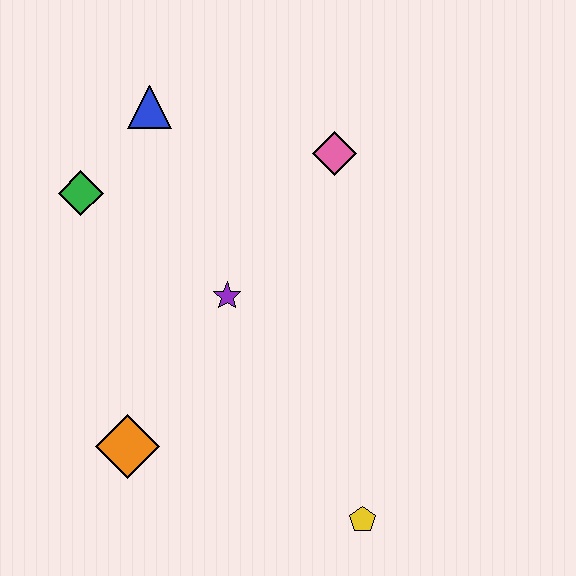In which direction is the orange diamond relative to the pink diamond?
The orange diamond is below the pink diamond.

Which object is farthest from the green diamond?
The yellow pentagon is farthest from the green diamond.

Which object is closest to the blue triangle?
The green diamond is closest to the blue triangle.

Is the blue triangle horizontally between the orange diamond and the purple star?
Yes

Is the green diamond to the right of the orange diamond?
No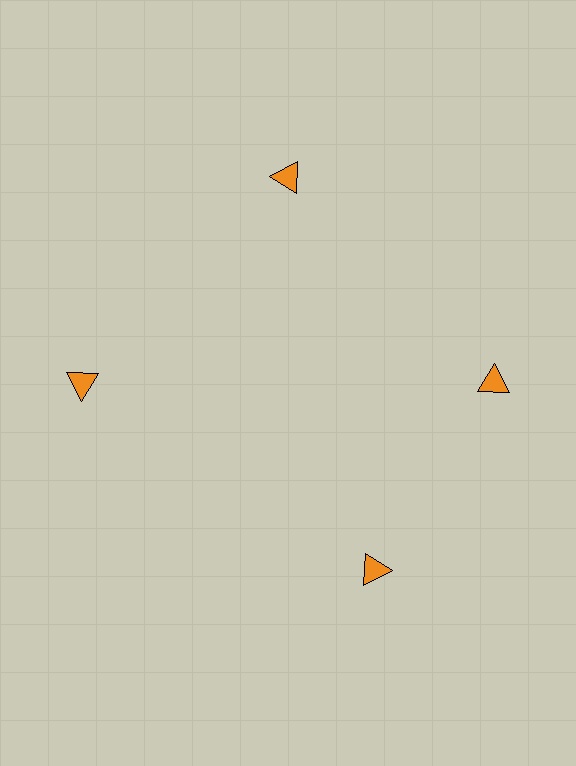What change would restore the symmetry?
The symmetry would be restored by rotating it back into even spacing with its neighbors so that all 4 triangles sit at equal angles and equal distance from the center.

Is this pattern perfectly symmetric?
No. The 4 orange triangles are arranged in a ring, but one element near the 6 o'clock position is rotated out of alignment along the ring, breaking the 4-fold rotational symmetry.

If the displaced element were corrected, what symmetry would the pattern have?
It would have 4-fold rotational symmetry — the pattern would map onto itself every 90 degrees.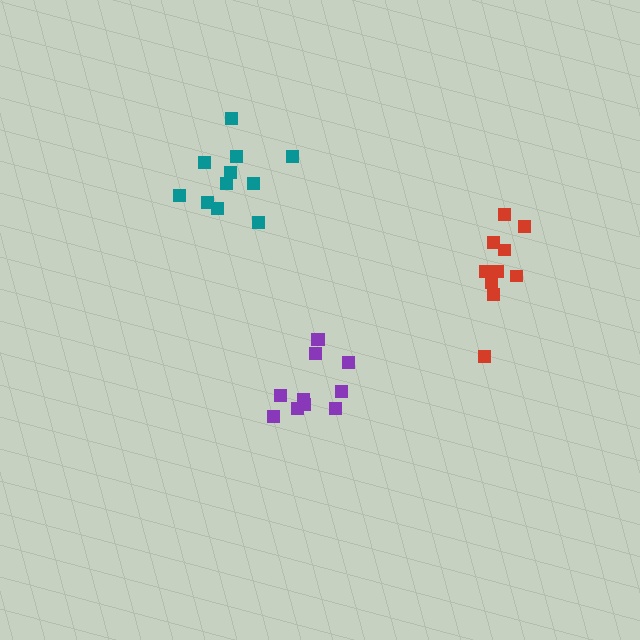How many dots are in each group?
Group 1: 10 dots, Group 2: 11 dots, Group 3: 11 dots (32 total).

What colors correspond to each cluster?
The clusters are colored: red, purple, teal.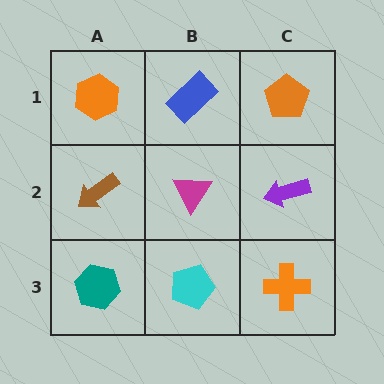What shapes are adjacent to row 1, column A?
A brown arrow (row 2, column A), a blue rectangle (row 1, column B).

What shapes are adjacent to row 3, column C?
A purple arrow (row 2, column C), a cyan pentagon (row 3, column B).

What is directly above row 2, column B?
A blue rectangle.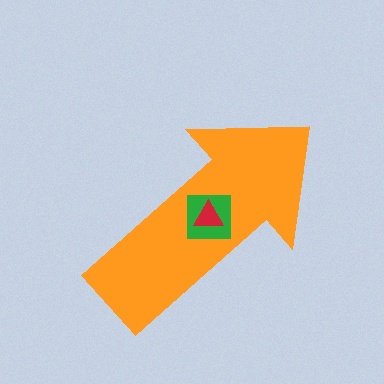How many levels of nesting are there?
3.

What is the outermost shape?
The orange arrow.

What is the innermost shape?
The red triangle.